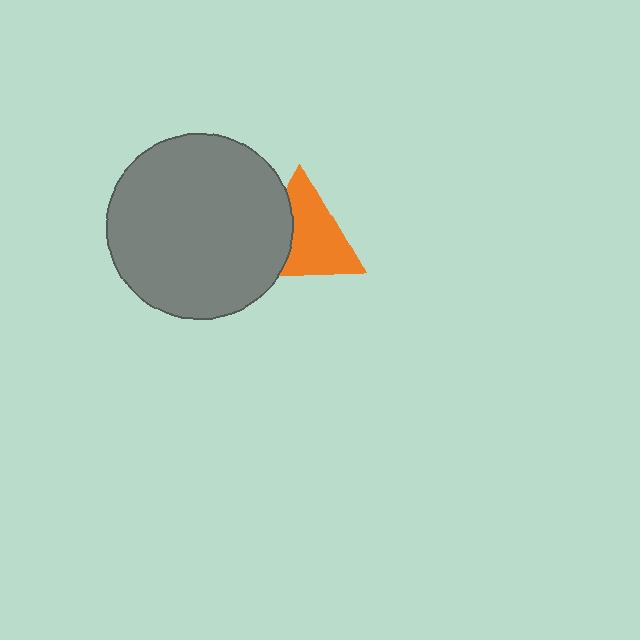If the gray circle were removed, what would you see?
You would see the complete orange triangle.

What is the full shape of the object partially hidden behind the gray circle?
The partially hidden object is an orange triangle.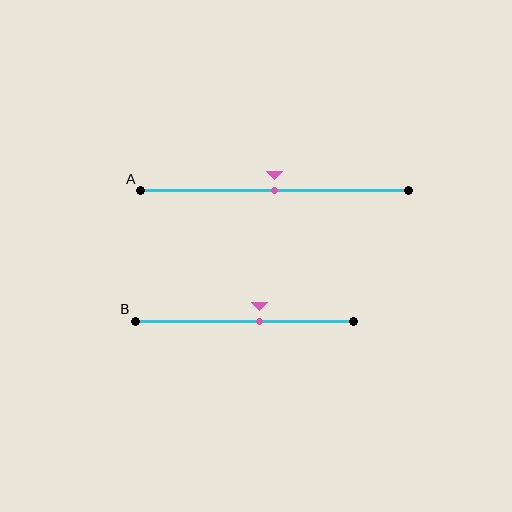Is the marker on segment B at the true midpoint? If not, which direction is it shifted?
No, the marker on segment B is shifted to the right by about 7% of the segment length.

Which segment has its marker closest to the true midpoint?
Segment A has its marker closest to the true midpoint.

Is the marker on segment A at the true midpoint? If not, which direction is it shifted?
Yes, the marker on segment A is at the true midpoint.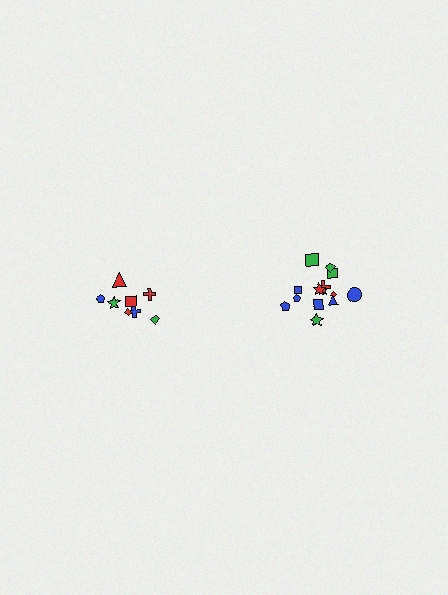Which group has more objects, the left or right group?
The right group.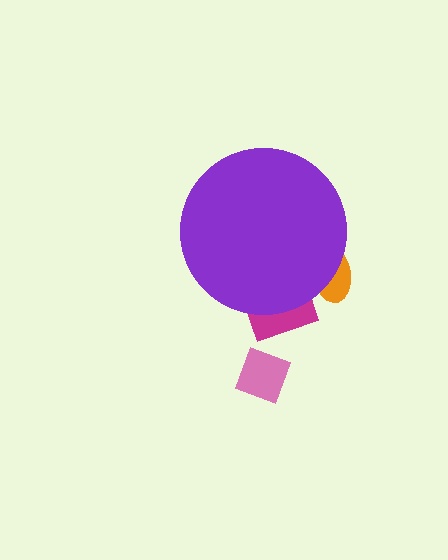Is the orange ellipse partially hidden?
Yes, the orange ellipse is partially hidden behind the purple circle.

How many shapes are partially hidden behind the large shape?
2 shapes are partially hidden.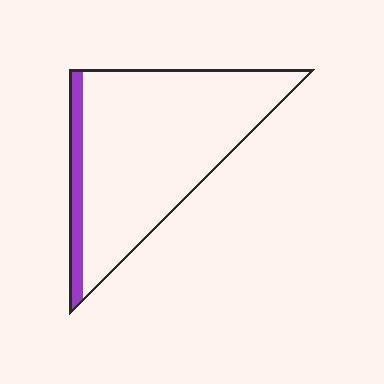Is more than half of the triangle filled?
No.